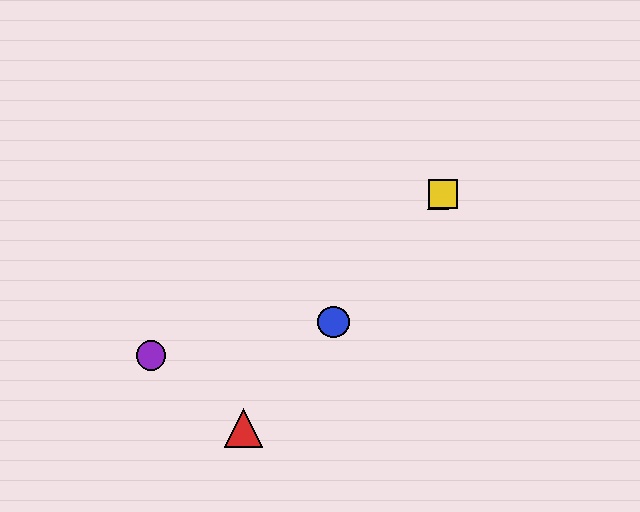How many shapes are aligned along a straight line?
4 shapes (the red triangle, the blue circle, the green triangle, the yellow square) are aligned along a straight line.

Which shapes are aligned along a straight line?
The red triangle, the blue circle, the green triangle, the yellow square are aligned along a straight line.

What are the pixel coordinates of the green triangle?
The green triangle is at (438, 199).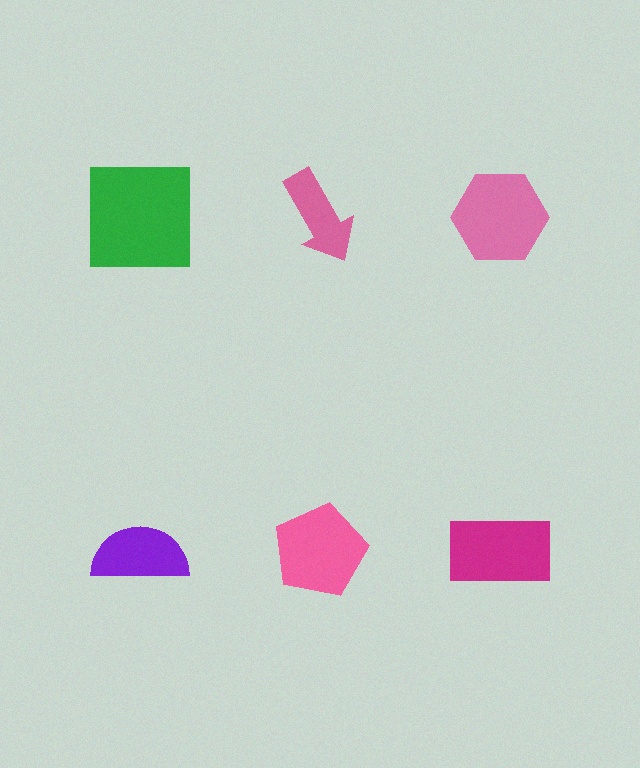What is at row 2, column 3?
A magenta rectangle.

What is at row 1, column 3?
A pink hexagon.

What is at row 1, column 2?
A pink arrow.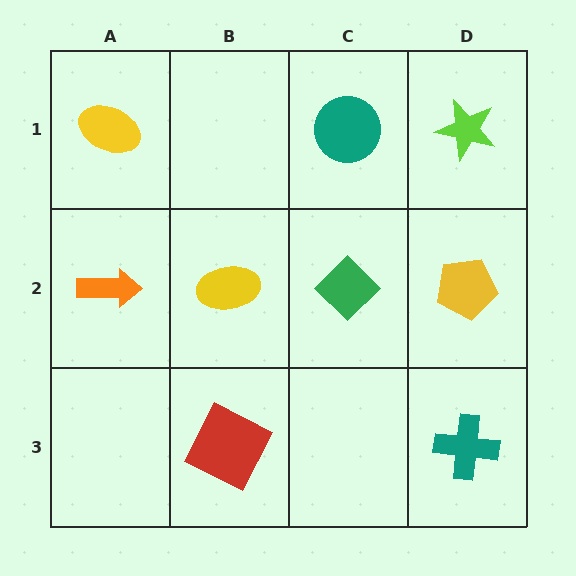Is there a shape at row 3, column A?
No, that cell is empty.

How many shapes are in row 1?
3 shapes.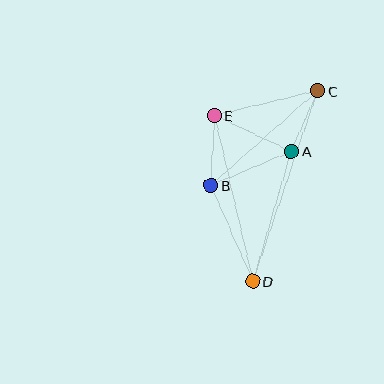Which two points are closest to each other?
Points A and C are closest to each other.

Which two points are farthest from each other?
Points C and D are farthest from each other.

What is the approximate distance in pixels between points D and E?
The distance between D and E is approximately 170 pixels.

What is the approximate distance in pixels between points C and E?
The distance between C and E is approximately 107 pixels.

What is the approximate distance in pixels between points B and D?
The distance between B and D is approximately 104 pixels.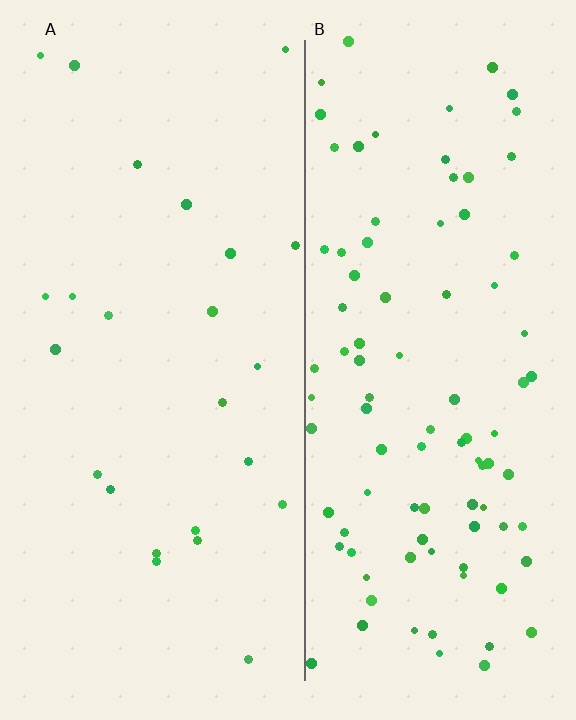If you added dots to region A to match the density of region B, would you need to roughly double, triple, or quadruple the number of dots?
Approximately quadruple.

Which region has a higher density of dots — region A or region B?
B (the right).